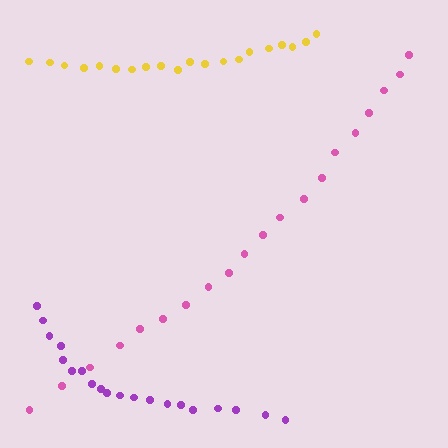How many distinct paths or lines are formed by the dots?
There are 3 distinct paths.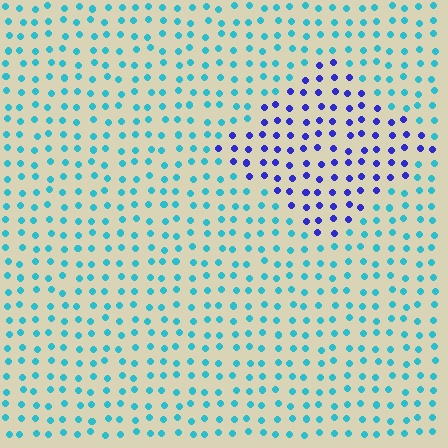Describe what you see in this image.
The image is filled with small cyan elements in a uniform arrangement. A diamond-shaped region is visible where the elements are tinted to a slightly different hue, forming a subtle color boundary.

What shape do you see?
I see a diamond.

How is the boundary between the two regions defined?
The boundary is defined purely by a slight shift in hue (about 56 degrees). Spacing, size, and orientation are identical on both sides.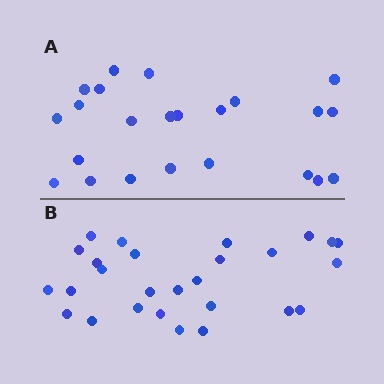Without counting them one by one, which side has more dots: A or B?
Region B (the bottom region) has more dots.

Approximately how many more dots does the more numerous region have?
Region B has about 4 more dots than region A.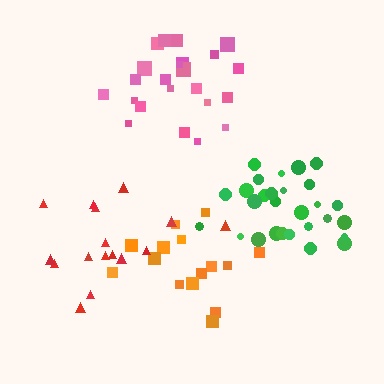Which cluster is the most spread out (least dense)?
Red.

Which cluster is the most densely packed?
Green.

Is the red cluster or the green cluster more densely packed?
Green.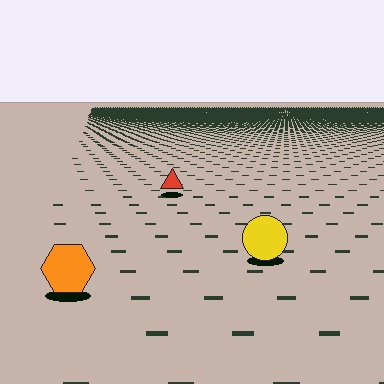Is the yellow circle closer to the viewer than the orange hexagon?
No. The orange hexagon is closer — you can tell from the texture gradient: the ground texture is coarser near it.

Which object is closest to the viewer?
The orange hexagon is closest. The texture marks near it are larger and more spread out.